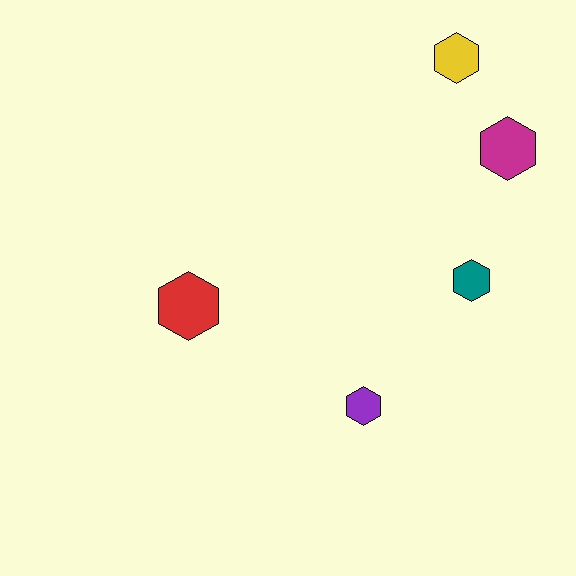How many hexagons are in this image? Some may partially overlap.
There are 5 hexagons.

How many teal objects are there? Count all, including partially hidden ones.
There is 1 teal object.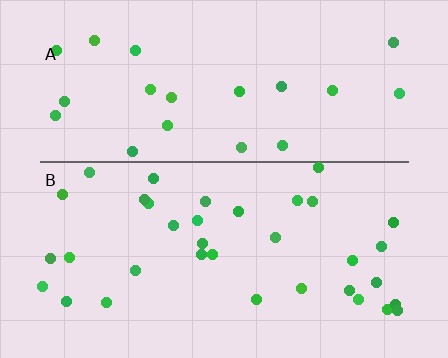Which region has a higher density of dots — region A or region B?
B (the bottom).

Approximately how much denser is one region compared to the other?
Approximately 1.6× — region B over region A.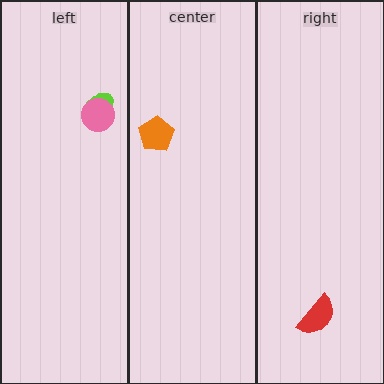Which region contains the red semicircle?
The right region.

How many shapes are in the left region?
2.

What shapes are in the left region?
The lime ellipse, the pink circle.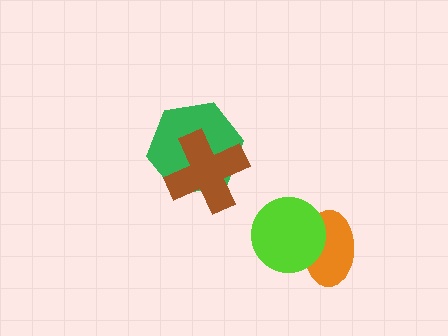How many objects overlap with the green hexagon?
1 object overlaps with the green hexagon.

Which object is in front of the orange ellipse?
The lime circle is in front of the orange ellipse.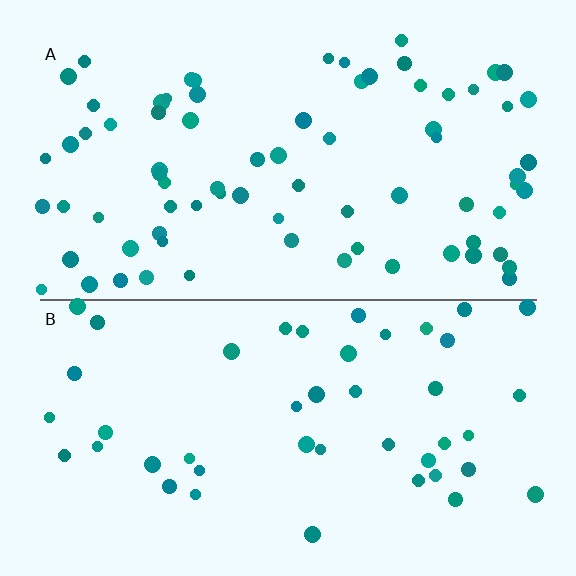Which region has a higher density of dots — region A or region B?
A (the top).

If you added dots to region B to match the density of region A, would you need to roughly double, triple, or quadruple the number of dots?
Approximately double.